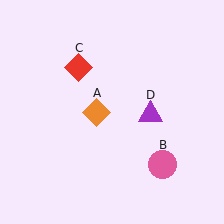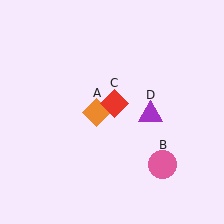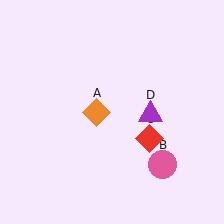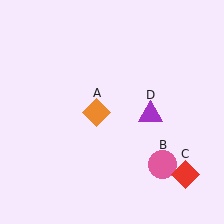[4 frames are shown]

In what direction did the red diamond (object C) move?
The red diamond (object C) moved down and to the right.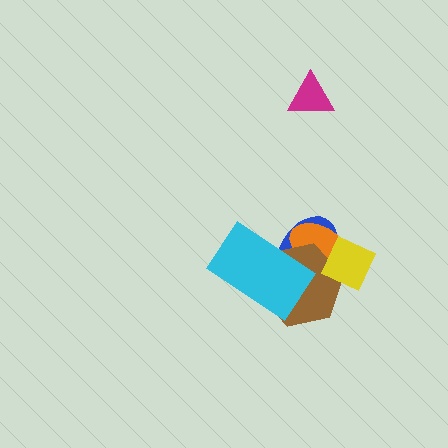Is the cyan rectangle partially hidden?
No, no other shape covers it.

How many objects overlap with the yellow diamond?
3 objects overlap with the yellow diamond.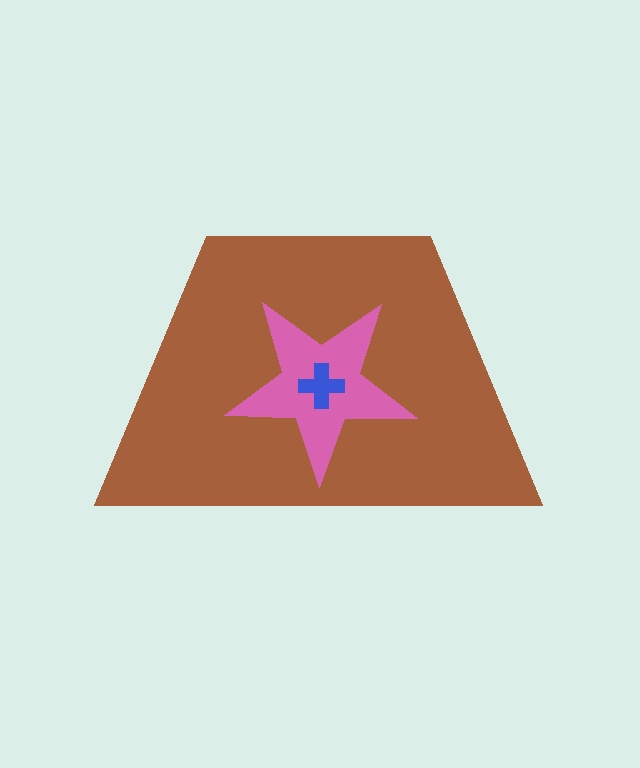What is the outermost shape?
The brown trapezoid.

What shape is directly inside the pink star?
The blue cross.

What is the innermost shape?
The blue cross.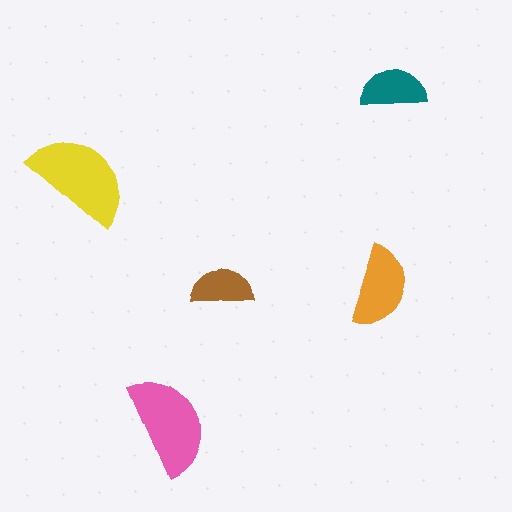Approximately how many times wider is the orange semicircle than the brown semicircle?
About 1.5 times wider.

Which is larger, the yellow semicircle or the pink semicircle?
The yellow one.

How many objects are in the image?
There are 5 objects in the image.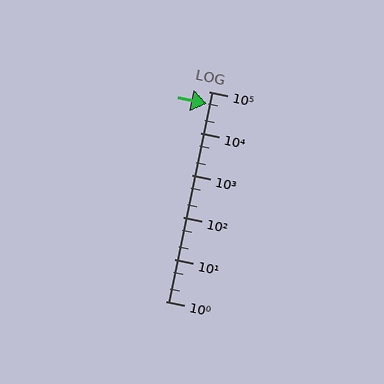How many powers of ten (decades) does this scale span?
The scale spans 5 decades, from 1 to 100000.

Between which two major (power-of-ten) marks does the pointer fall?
The pointer is between 10000 and 100000.